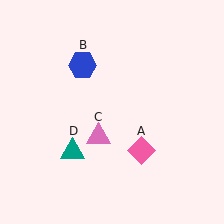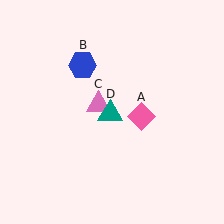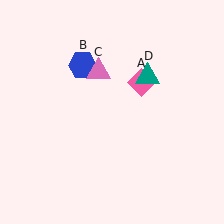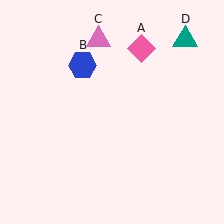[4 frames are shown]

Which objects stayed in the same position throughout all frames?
Blue hexagon (object B) remained stationary.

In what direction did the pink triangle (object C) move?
The pink triangle (object C) moved up.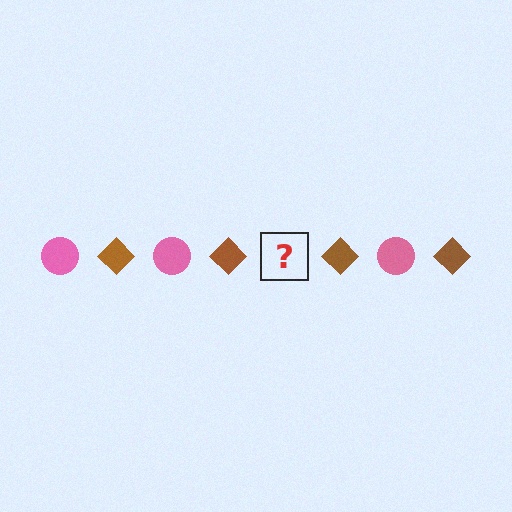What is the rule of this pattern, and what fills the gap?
The rule is that the pattern alternates between pink circle and brown diamond. The gap should be filled with a pink circle.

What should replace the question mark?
The question mark should be replaced with a pink circle.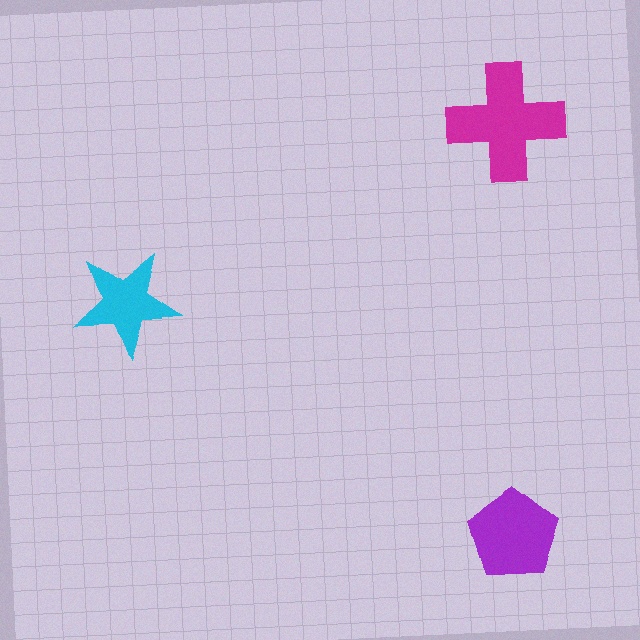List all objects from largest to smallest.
The magenta cross, the purple pentagon, the cyan star.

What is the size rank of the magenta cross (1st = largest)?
1st.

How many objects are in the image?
There are 3 objects in the image.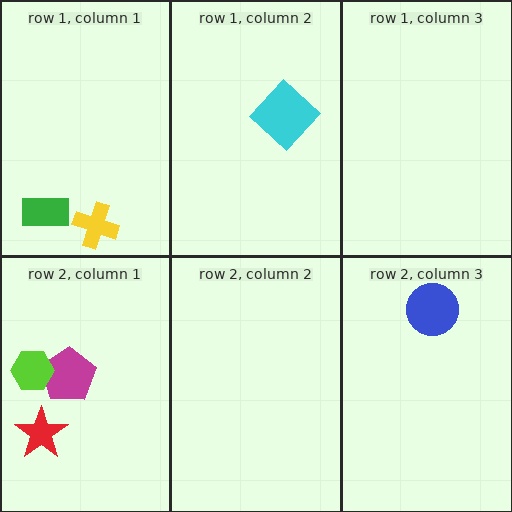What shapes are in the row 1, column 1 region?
The green rectangle, the yellow cross.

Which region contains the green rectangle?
The row 1, column 1 region.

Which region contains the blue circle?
The row 2, column 3 region.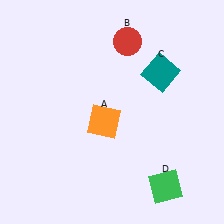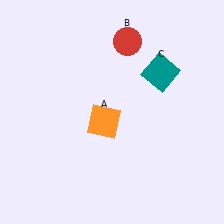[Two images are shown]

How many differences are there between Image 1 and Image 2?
There is 1 difference between the two images.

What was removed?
The green square (D) was removed in Image 2.